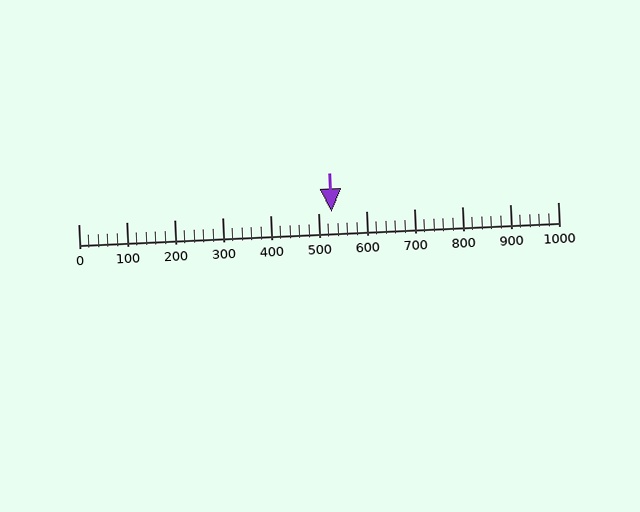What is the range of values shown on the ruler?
The ruler shows values from 0 to 1000.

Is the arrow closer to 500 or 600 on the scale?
The arrow is closer to 500.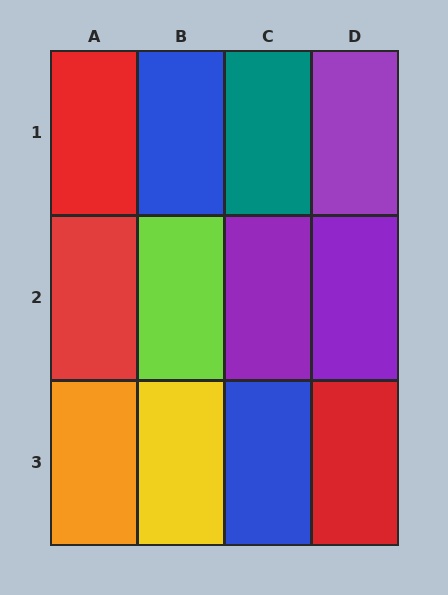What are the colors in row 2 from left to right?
Red, lime, purple, purple.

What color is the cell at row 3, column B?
Yellow.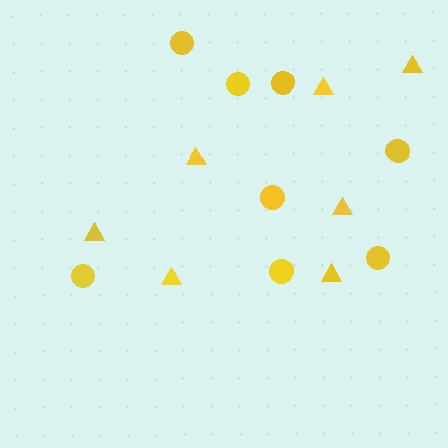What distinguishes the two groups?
There are 2 groups: one group of circles (8) and one group of triangles (7).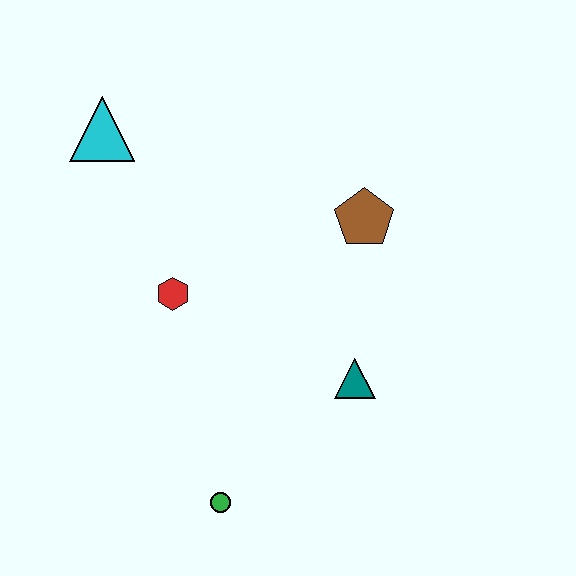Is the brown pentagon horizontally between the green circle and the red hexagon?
No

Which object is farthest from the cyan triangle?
The green circle is farthest from the cyan triangle.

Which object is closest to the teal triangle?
The brown pentagon is closest to the teal triangle.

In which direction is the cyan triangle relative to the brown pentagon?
The cyan triangle is to the left of the brown pentagon.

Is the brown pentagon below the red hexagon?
No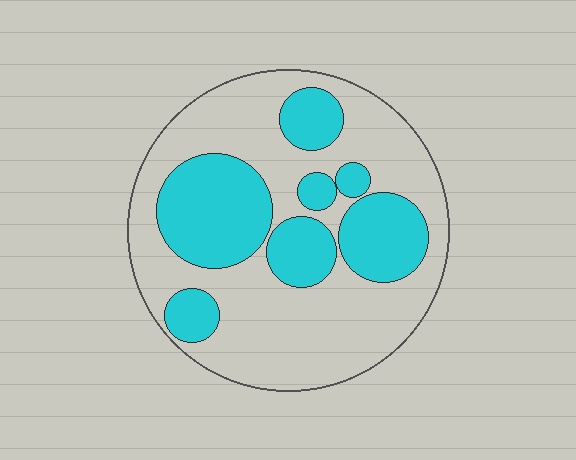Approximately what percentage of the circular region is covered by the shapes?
Approximately 35%.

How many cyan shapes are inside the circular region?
7.